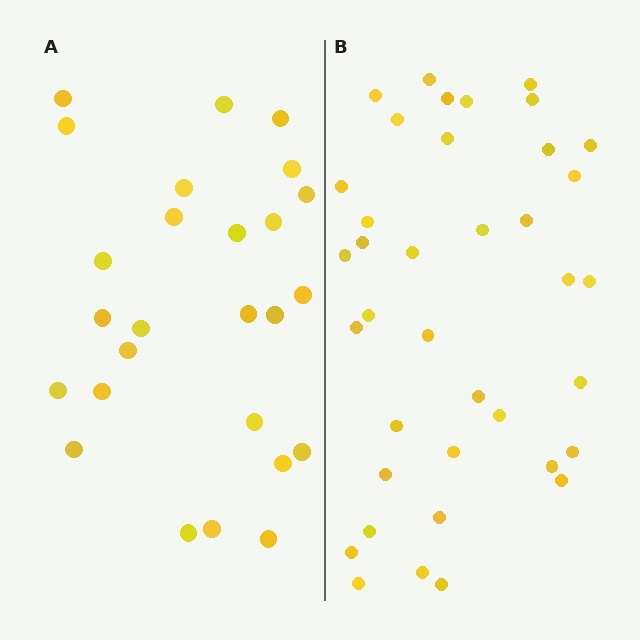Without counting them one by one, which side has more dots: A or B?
Region B (the right region) has more dots.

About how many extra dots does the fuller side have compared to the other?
Region B has roughly 12 or so more dots than region A.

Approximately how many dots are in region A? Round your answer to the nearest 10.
About 30 dots. (The exact count is 26, which rounds to 30.)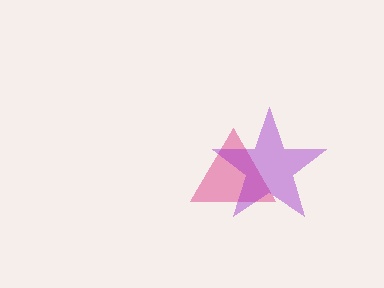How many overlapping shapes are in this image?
There are 2 overlapping shapes in the image.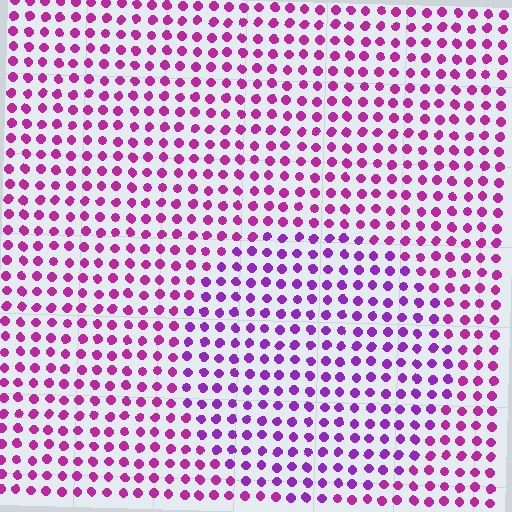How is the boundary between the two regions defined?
The boundary is defined purely by a slight shift in hue (about 27 degrees). Spacing, size, and orientation are identical on both sides.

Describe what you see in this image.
The image is filled with small magenta elements in a uniform arrangement. A circle-shaped region is visible where the elements are tinted to a slightly different hue, forming a subtle color boundary.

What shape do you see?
I see a circle.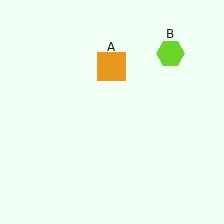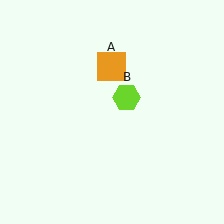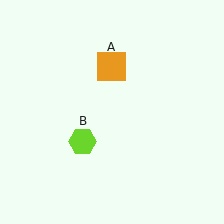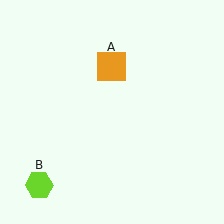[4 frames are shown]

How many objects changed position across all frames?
1 object changed position: lime hexagon (object B).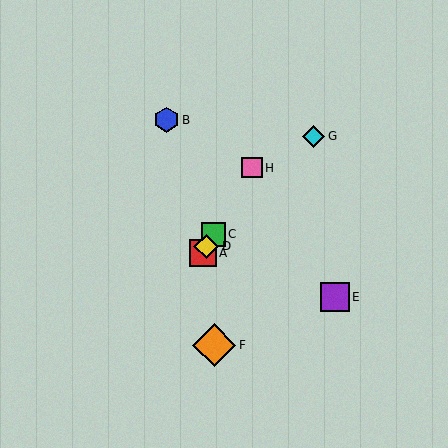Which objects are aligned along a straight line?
Objects A, C, D, H are aligned along a straight line.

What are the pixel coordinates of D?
Object D is at (206, 247).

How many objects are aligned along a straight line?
4 objects (A, C, D, H) are aligned along a straight line.